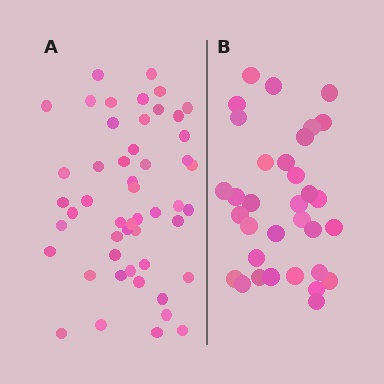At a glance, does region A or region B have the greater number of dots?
Region A (the left region) has more dots.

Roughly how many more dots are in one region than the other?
Region A has approximately 15 more dots than region B.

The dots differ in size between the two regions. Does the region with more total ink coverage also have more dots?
No. Region B has more total ink coverage because its dots are larger, but region A actually contains more individual dots. Total area can be misleading — the number of items is what matters here.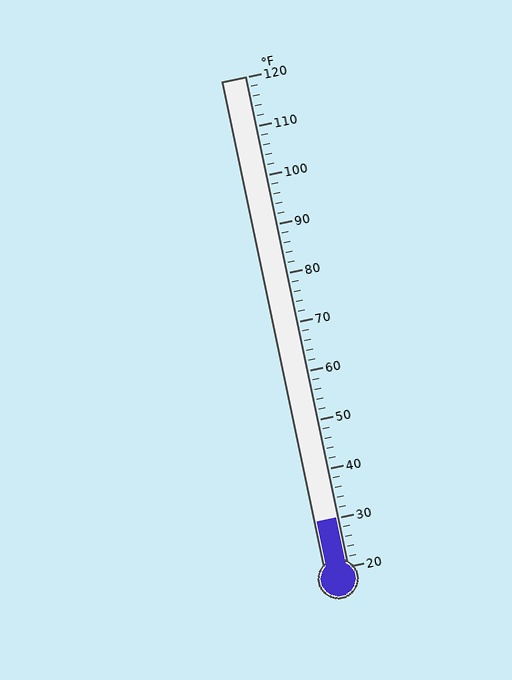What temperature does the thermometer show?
The thermometer shows approximately 30°F.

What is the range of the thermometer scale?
The thermometer scale ranges from 20°F to 120°F.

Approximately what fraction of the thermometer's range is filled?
The thermometer is filled to approximately 10% of its range.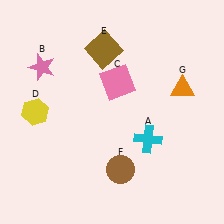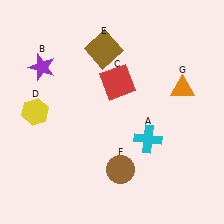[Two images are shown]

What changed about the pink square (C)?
In Image 1, C is pink. In Image 2, it changed to red.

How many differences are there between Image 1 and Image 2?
There are 2 differences between the two images.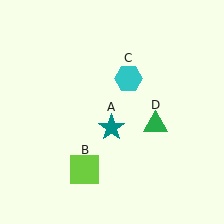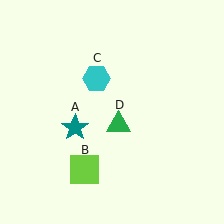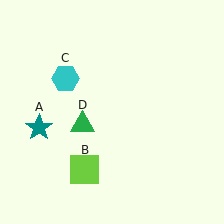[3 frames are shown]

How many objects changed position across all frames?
3 objects changed position: teal star (object A), cyan hexagon (object C), green triangle (object D).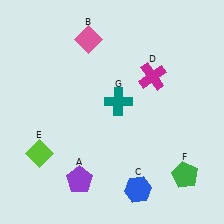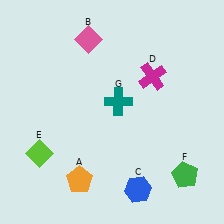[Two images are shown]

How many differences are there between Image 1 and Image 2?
There is 1 difference between the two images.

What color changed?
The pentagon (A) changed from purple in Image 1 to orange in Image 2.